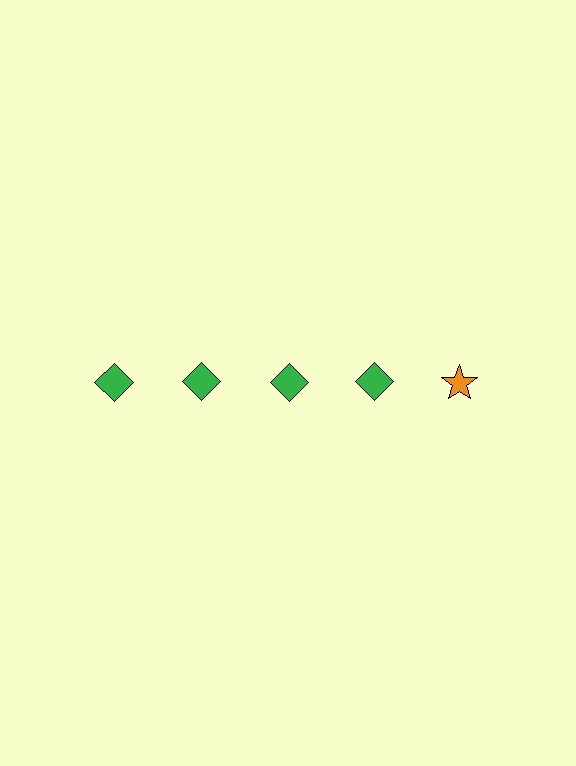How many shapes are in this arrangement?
There are 5 shapes arranged in a grid pattern.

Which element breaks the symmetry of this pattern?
The orange star in the top row, rightmost column breaks the symmetry. All other shapes are green diamonds.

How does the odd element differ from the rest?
It differs in both color (orange instead of green) and shape (star instead of diamond).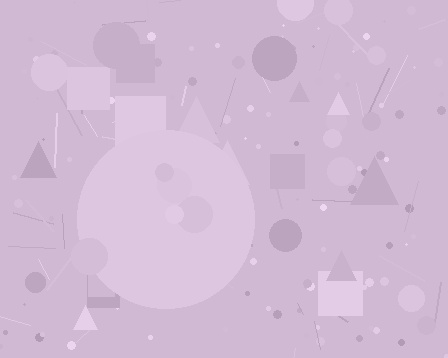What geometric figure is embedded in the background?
A circle is embedded in the background.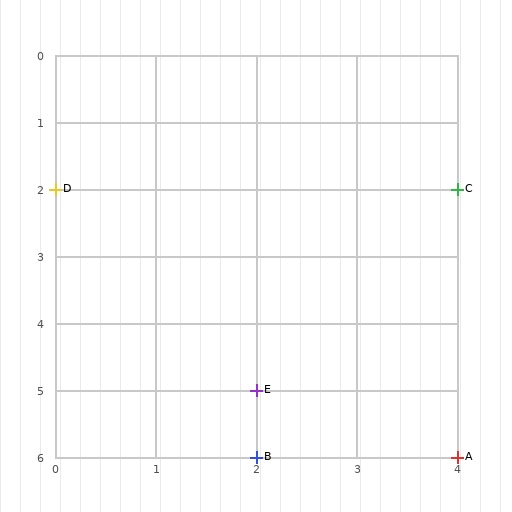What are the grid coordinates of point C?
Point C is at grid coordinates (4, 2).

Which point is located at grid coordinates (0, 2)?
Point D is at (0, 2).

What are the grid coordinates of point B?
Point B is at grid coordinates (2, 6).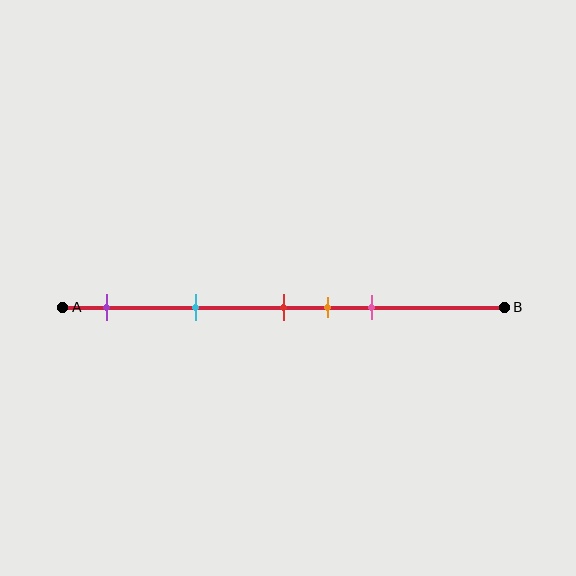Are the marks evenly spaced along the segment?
No, the marks are not evenly spaced.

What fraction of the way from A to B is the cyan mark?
The cyan mark is approximately 30% (0.3) of the way from A to B.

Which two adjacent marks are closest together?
The red and orange marks are the closest adjacent pair.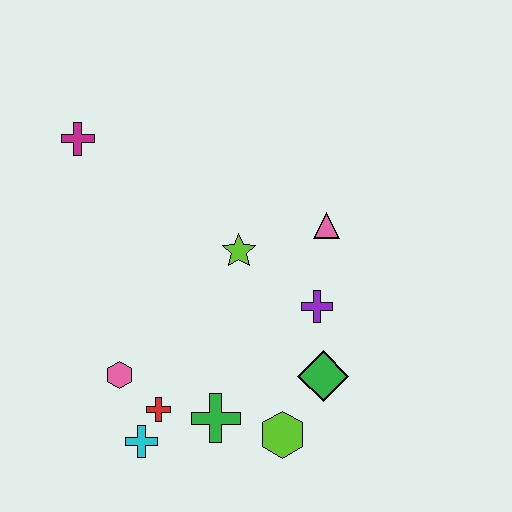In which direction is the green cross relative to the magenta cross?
The green cross is below the magenta cross.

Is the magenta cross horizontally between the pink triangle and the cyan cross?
No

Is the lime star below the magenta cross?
Yes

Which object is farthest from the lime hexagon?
The magenta cross is farthest from the lime hexagon.